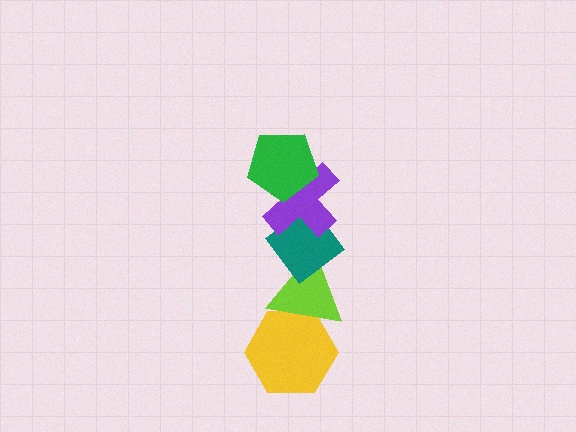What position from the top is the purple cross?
The purple cross is 2nd from the top.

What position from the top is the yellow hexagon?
The yellow hexagon is 5th from the top.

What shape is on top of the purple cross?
The green pentagon is on top of the purple cross.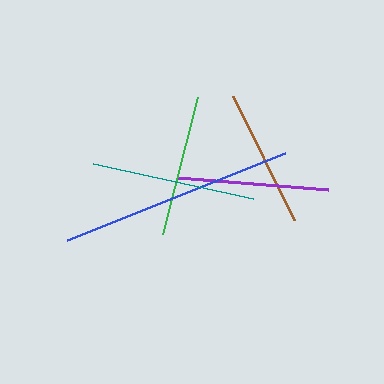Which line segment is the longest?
The blue line is the longest at approximately 235 pixels.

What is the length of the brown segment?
The brown segment is approximately 138 pixels long.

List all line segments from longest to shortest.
From longest to shortest: blue, teal, purple, green, brown.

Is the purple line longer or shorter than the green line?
The purple line is longer than the green line.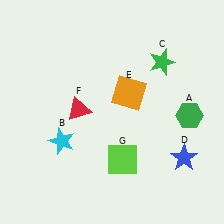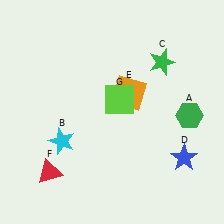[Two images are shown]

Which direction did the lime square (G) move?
The lime square (G) moved up.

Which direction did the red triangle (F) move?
The red triangle (F) moved down.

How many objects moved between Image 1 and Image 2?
2 objects moved between the two images.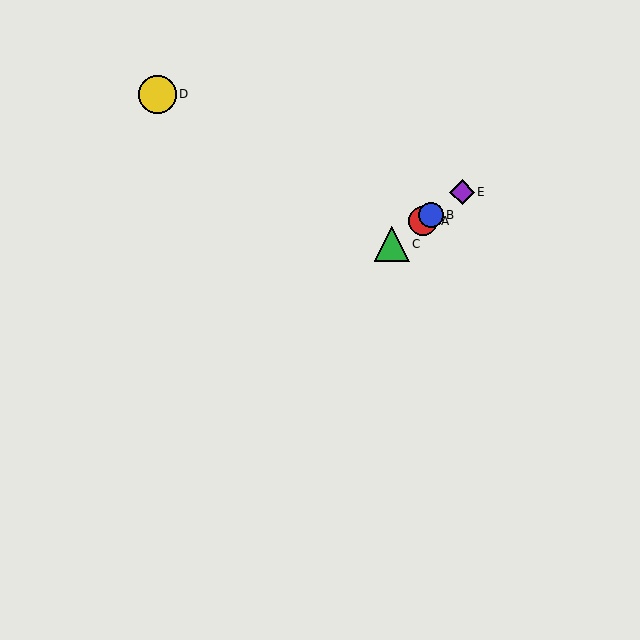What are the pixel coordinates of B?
Object B is at (431, 215).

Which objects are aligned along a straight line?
Objects A, B, C, E are aligned along a straight line.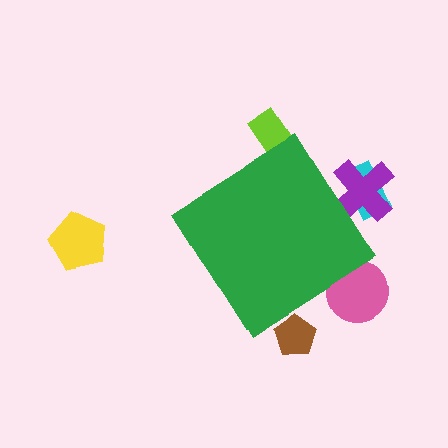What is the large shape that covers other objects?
A green diamond.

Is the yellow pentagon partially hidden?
No, the yellow pentagon is fully visible.